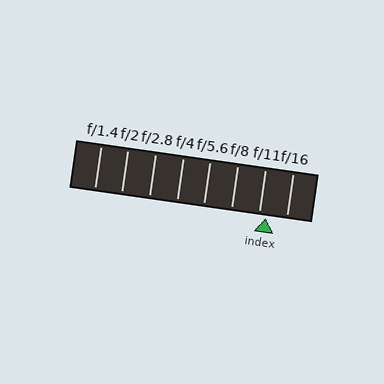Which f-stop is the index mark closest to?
The index mark is closest to f/11.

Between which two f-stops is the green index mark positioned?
The index mark is between f/11 and f/16.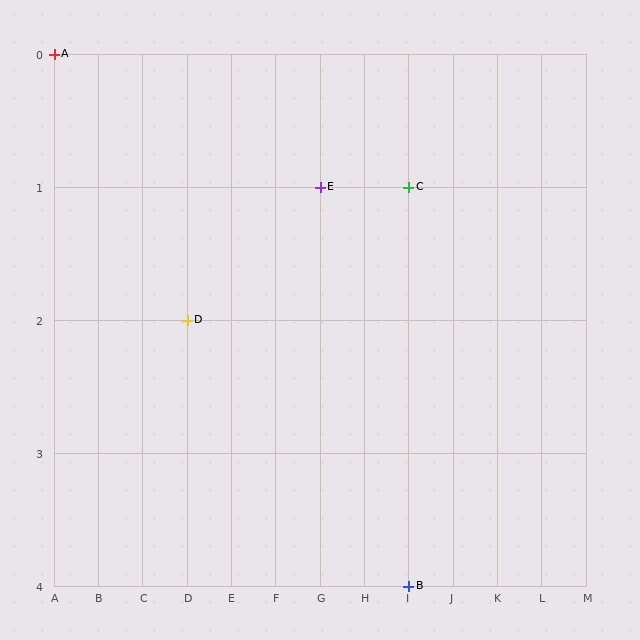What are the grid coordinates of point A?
Point A is at grid coordinates (A, 0).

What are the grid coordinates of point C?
Point C is at grid coordinates (I, 1).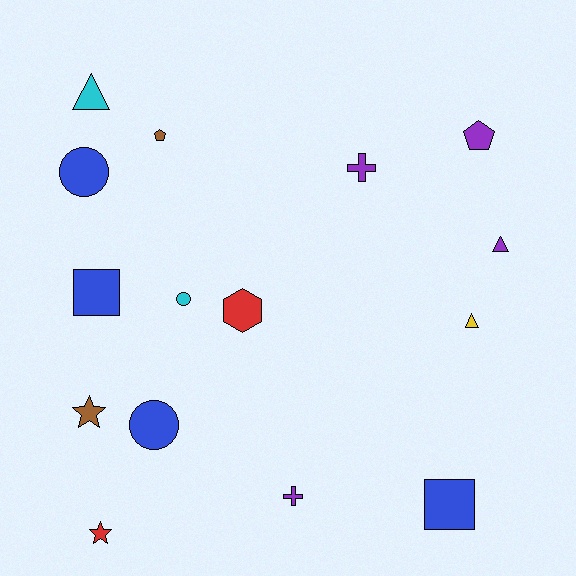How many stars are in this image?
There are 2 stars.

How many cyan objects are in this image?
There are 2 cyan objects.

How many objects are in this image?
There are 15 objects.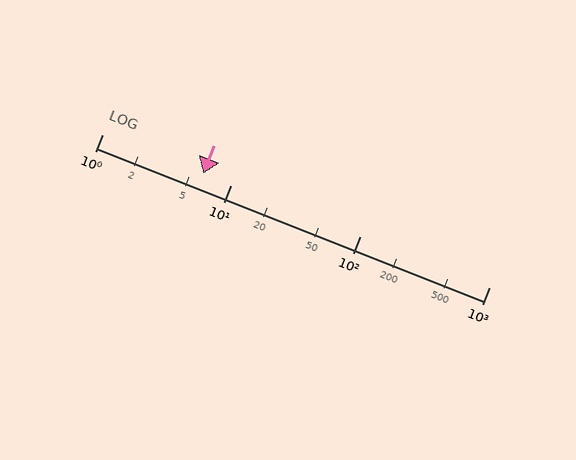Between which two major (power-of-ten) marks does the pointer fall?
The pointer is between 1 and 10.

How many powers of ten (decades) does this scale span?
The scale spans 3 decades, from 1 to 1000.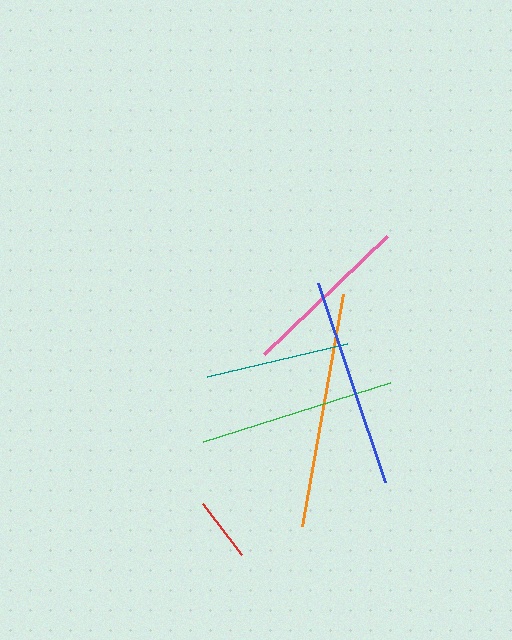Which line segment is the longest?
The orange line is the longest at approximately 236 pixels.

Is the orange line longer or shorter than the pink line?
The orange line is longer than the pink line.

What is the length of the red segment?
The red segment is approximately 64 pixels long.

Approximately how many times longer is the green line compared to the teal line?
The green line is approximately 1.4 times the length of the teal line.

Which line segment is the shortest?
The red line is the shortest at approximately 64 pixels.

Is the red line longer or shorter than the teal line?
The teal line is longer than the red line.